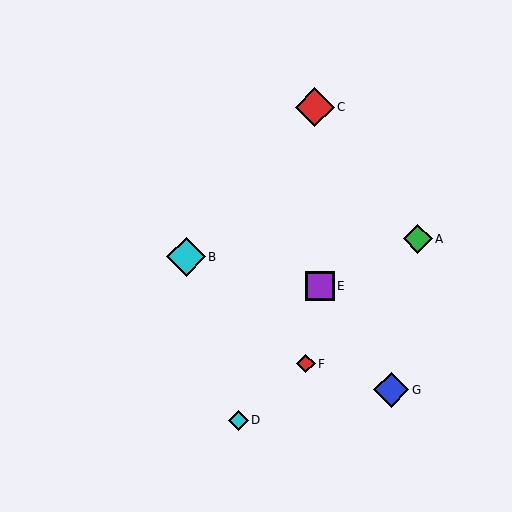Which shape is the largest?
The red diamond (labeled C) is the largest.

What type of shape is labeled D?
Shape D is a cyan diamond.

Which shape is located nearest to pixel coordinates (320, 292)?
The purple square (labeled E) at (320, 286) is nearest to that location.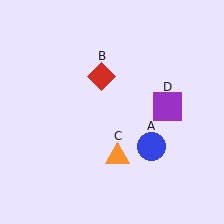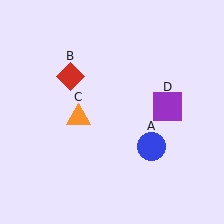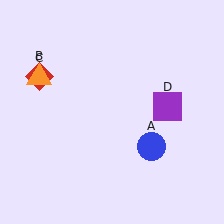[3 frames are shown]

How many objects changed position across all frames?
2 objects changed position: red diamond (object B), orange triangle (object C).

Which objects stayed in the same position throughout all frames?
Blue circle (object A) and purple square (object D) remained stationary.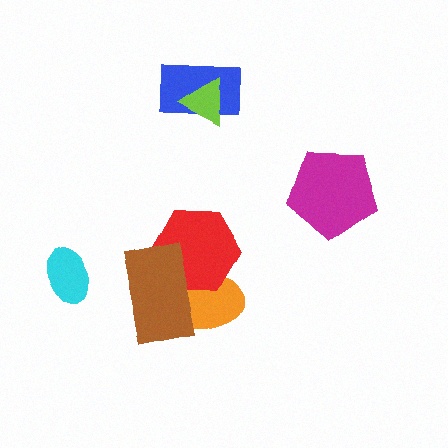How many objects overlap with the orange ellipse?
2 objects overlap with the orange ellipse.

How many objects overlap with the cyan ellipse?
0 objects overlap with the cyan ellipse.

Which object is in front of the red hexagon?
The brown rectangle is in front of the red hexagon.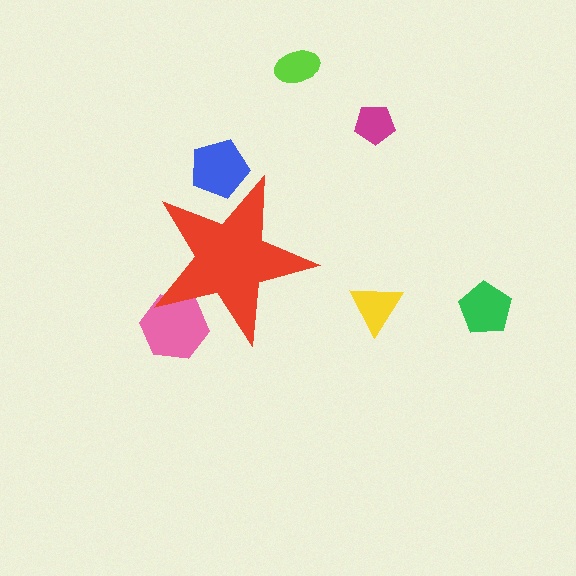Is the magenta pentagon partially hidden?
No, the magenta pentagon is fully visible.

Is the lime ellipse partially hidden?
No, the lime ellipse is fully visible.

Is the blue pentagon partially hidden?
Yes, the blue pentagon is partially hidden behind the red star.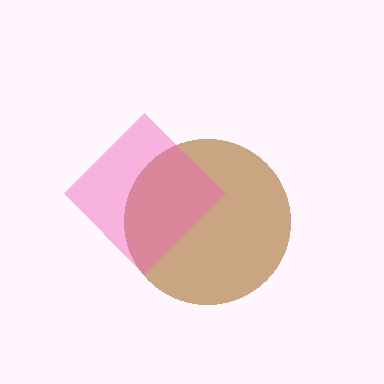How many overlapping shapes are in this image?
There are 2 overlapping shapes in the image.